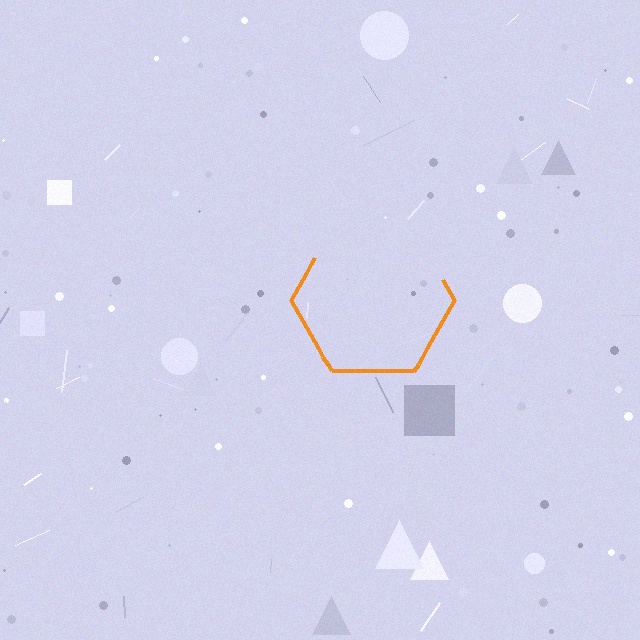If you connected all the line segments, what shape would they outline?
They would outline a hexagon.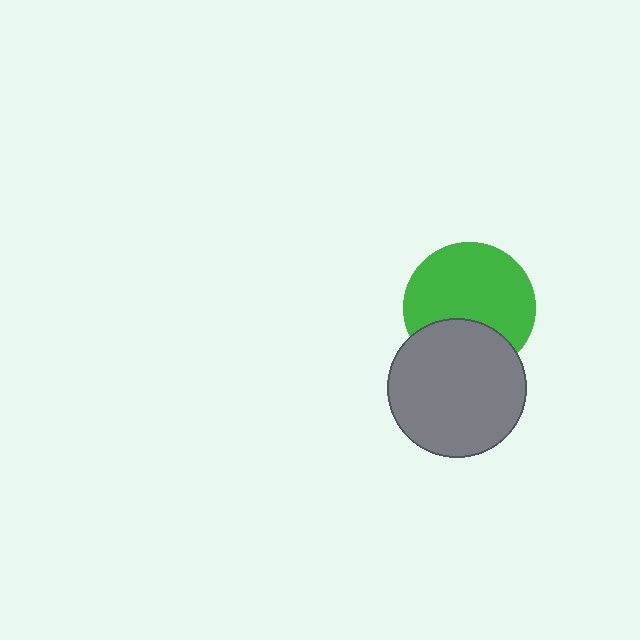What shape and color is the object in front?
The object in front is a gray circle.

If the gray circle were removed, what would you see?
You would see the complete green circle.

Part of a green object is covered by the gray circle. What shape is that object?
It is a circle.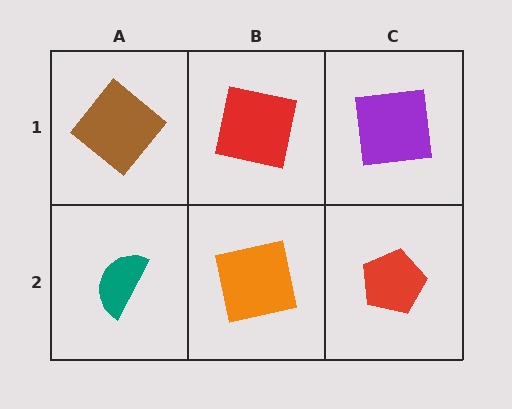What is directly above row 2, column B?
A red square.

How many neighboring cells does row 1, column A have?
2.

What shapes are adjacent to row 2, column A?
A brown diamond (row 1, column A), an orange square (row 2, column B).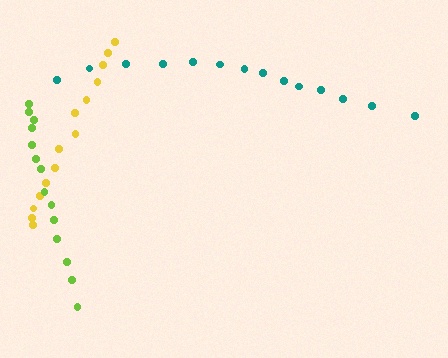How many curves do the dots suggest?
There are 3 distinct paths.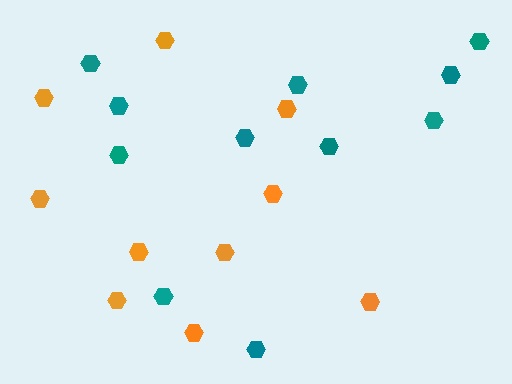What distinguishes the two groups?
There are 2 groups: one group of orange hexagons (10) and one group of teal hexagons (11).